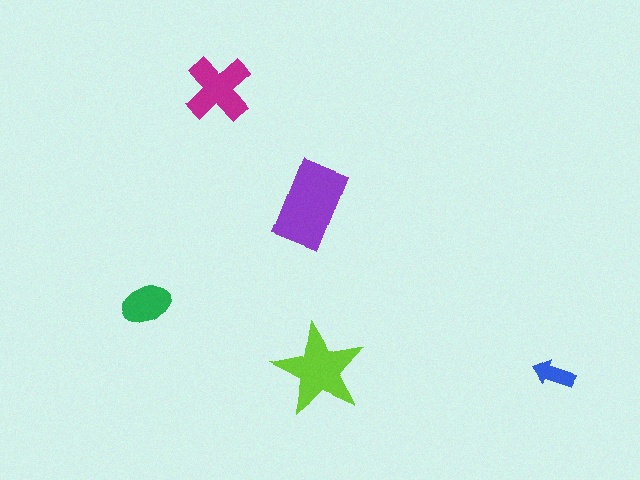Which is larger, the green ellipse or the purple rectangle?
The purple rectangle.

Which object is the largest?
The purple rectangle.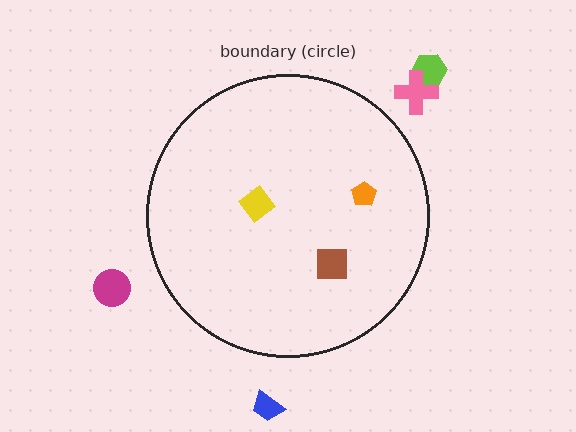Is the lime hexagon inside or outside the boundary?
Outside.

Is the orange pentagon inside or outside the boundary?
Inside.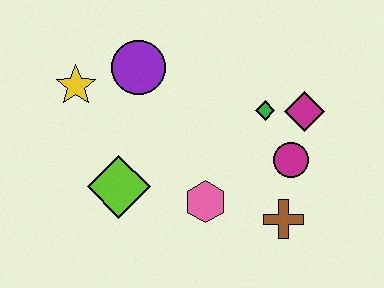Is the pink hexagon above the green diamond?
No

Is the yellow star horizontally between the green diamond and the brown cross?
No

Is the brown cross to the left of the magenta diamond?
Yes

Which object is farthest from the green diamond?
The yellow star is farthest from the green diamond.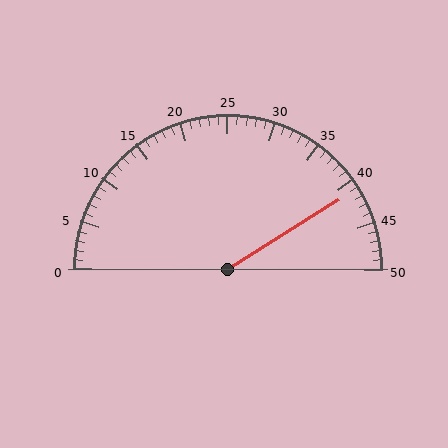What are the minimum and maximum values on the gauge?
The gauge ranges from 0 to 50.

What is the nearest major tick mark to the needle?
The nearest major tick mark is 40.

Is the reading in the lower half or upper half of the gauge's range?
The reading is in the upper half of the range (0 to 50).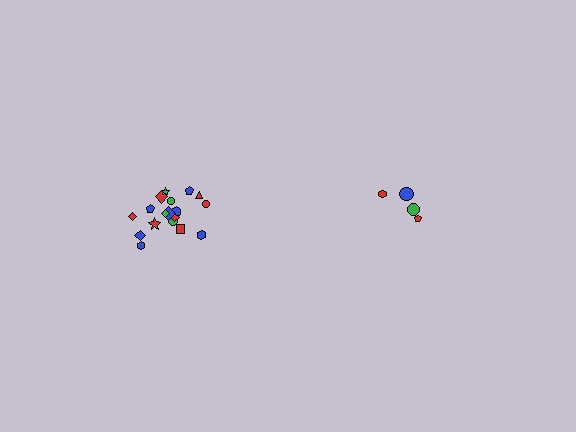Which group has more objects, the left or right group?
The left group.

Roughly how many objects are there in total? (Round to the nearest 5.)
Roughly 20 objects in total.